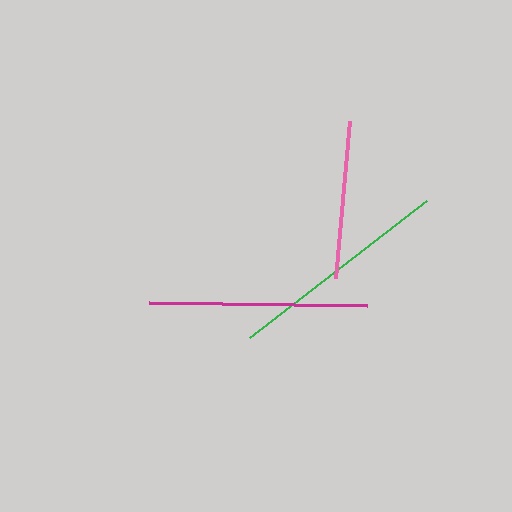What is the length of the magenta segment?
The magenta segment is approximately 218 pixels long.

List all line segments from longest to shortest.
From longest to shortest: green, magenta, pink.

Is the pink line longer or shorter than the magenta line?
The magenta line is longer than the pink line.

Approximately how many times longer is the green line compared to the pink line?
The green line is approximately 1.4 times the length of the pink line.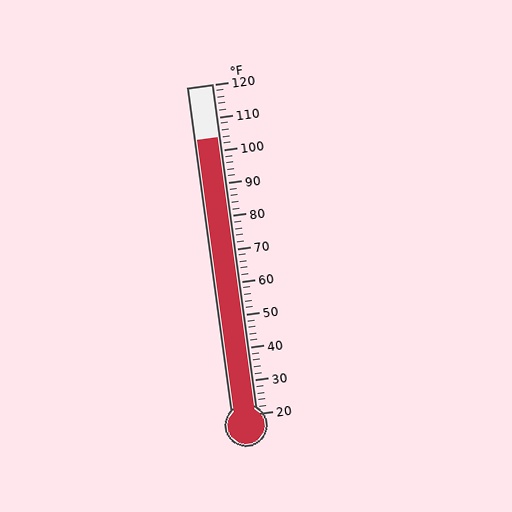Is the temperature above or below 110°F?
The temperature is below 110°F.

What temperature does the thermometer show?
The thermometer shows approximately 104°F.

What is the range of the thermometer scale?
The thermometer scale ranges from 20°F to 120°F.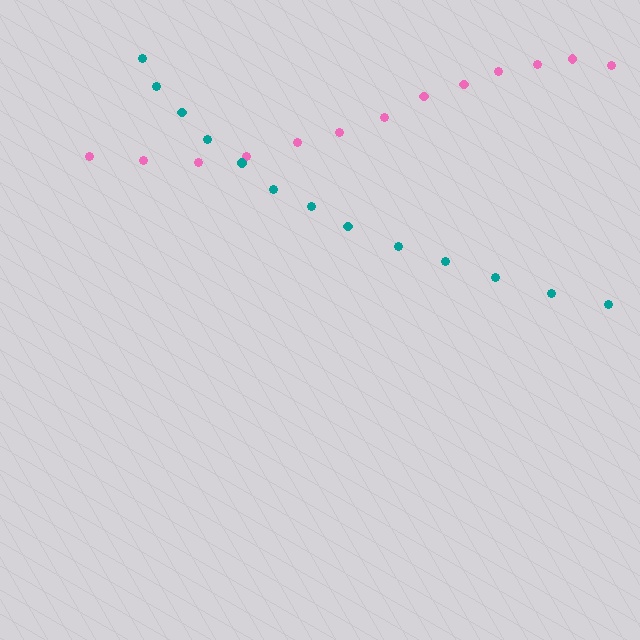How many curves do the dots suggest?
There are 2 distinct paths.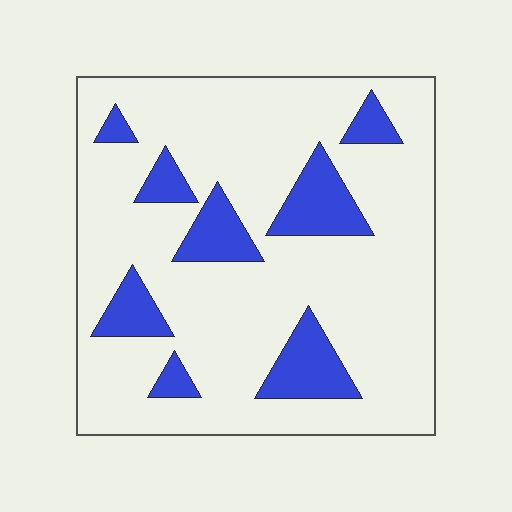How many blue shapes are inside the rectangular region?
8.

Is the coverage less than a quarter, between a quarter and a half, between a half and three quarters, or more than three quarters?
Less than a quarter.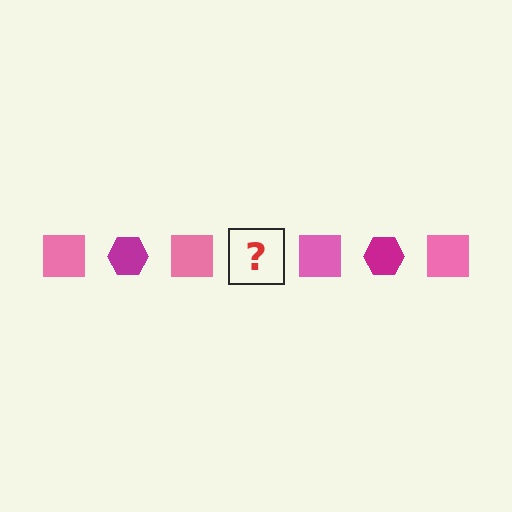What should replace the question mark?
The question mark should be replaced with a magenta hexagon.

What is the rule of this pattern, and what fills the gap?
The rule is that the pattern alternates between pink square and magenta hexagon. The gap should be filled with a magenta hexagon.